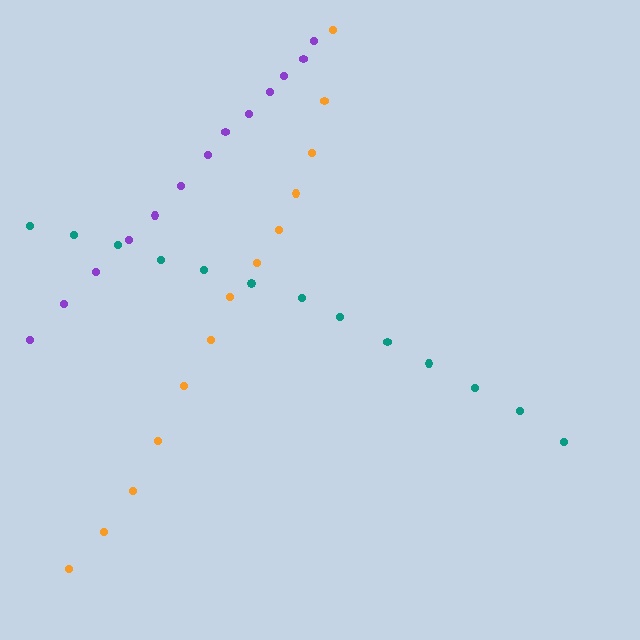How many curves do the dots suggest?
There are 3 distinct paths.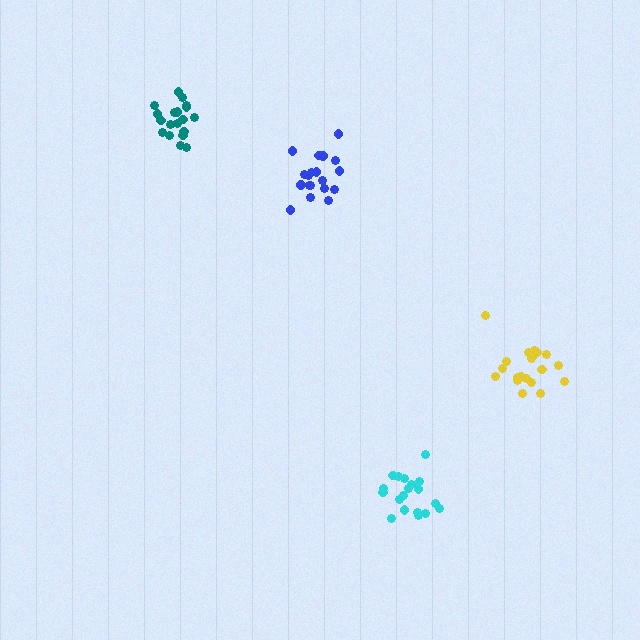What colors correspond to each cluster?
The clusters are colored: yellow, blue, cyan, teal.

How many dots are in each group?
Group 1: 20 dots, Group 2: 19 dots, Group 3: 19 dots, Group 4: 20 dots (78 total).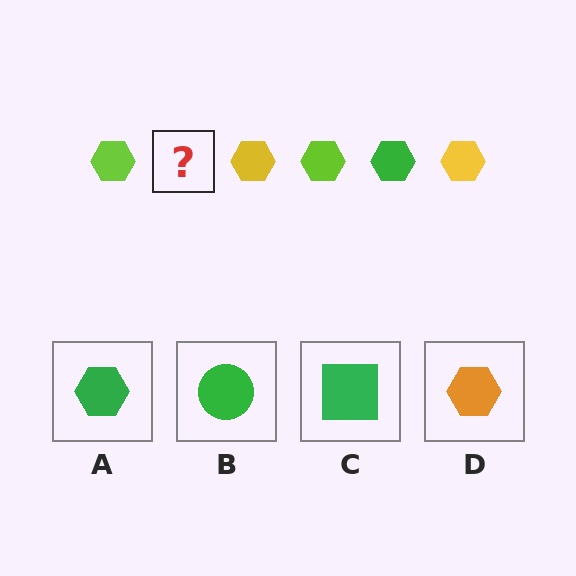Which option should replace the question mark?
Option A.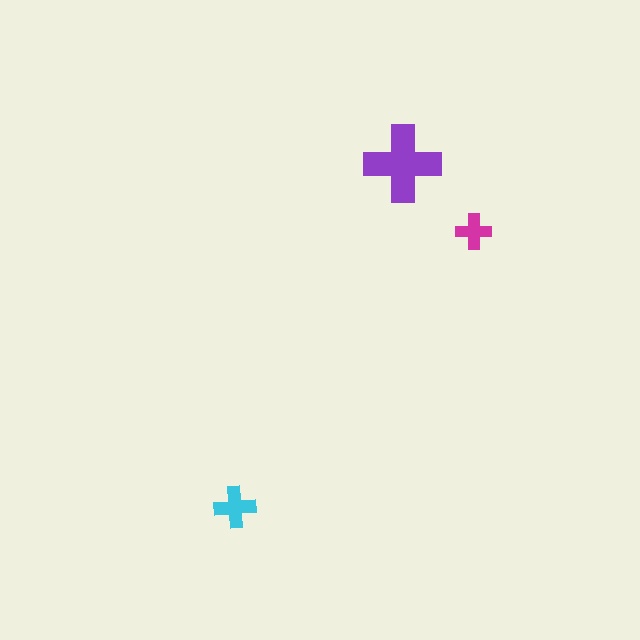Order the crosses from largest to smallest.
the purple one, the cyan one, the magenta one.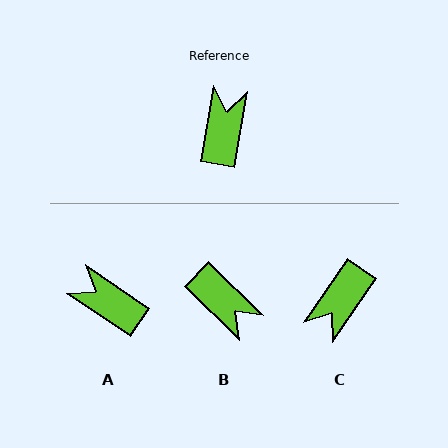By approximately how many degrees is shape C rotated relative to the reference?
Approximately 155 degrees counter-clockwise.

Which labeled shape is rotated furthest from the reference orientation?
C, about 155 degrees away.